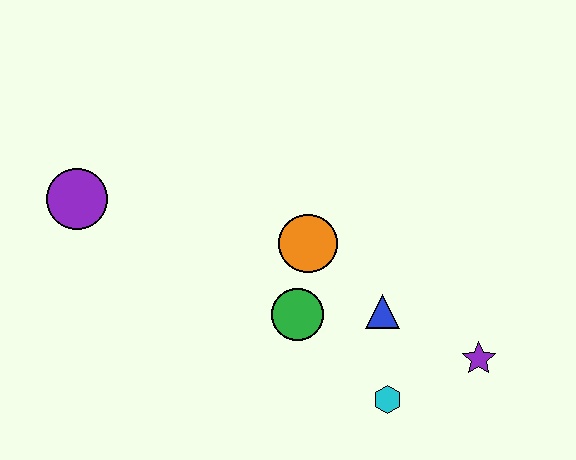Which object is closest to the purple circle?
The orange circle is closest to the purple circle.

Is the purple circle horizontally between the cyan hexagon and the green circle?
No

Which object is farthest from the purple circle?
The purple star is farthest from the purple circle.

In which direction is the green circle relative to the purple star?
The green circle is to the left of the purple star.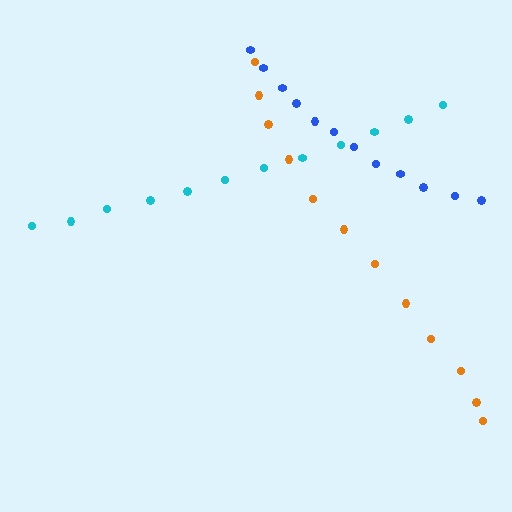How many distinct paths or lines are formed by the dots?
There are 3 distinct paths.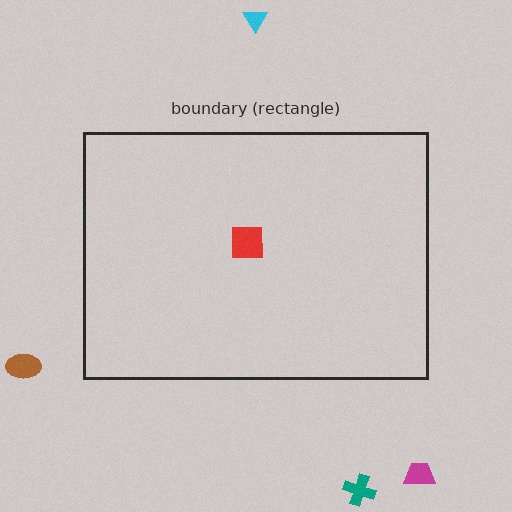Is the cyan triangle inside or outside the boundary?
Outside.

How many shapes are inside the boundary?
1 inside, 4 outside.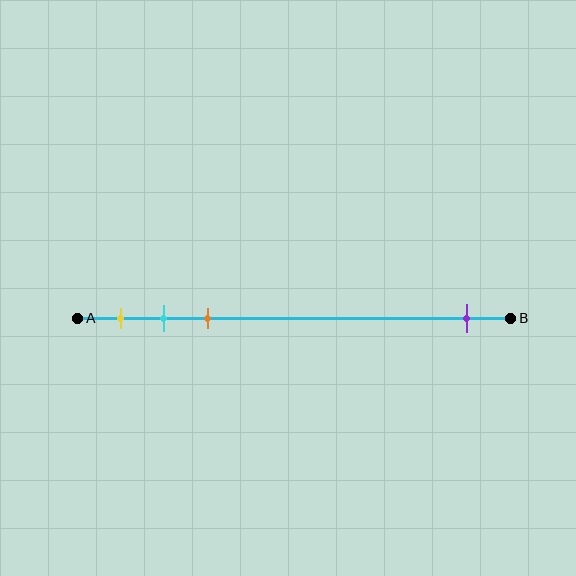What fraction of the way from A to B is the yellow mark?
The yellow mark is approximately 10% (0.1) of the way from A to B.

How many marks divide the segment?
There are 4 marks dividing the segment.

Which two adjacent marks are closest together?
The cyan and orange marks are the closest adjacent pair.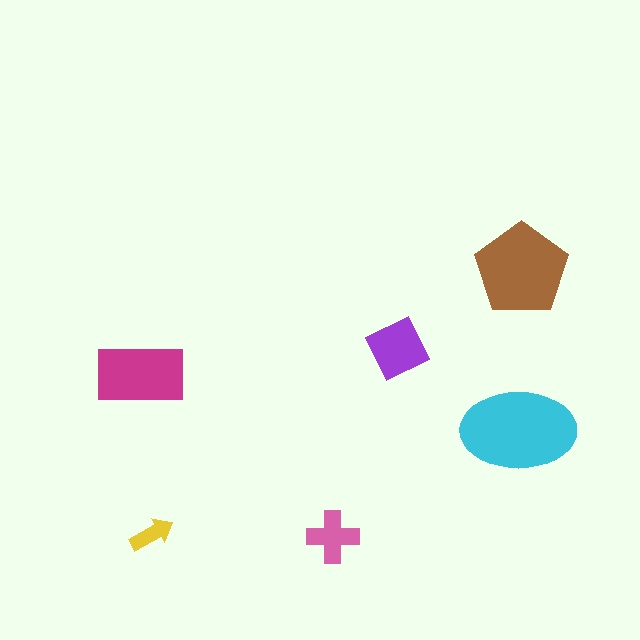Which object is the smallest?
The yellow arrow.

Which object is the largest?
The cyan ellipse.